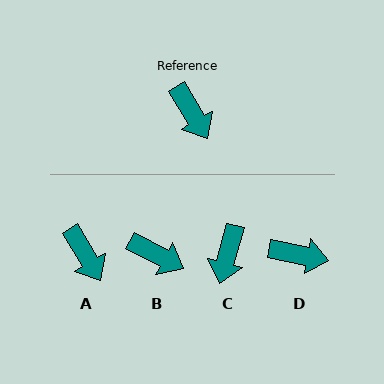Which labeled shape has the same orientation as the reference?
A.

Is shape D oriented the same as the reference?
No, it is off by about 49 degrees.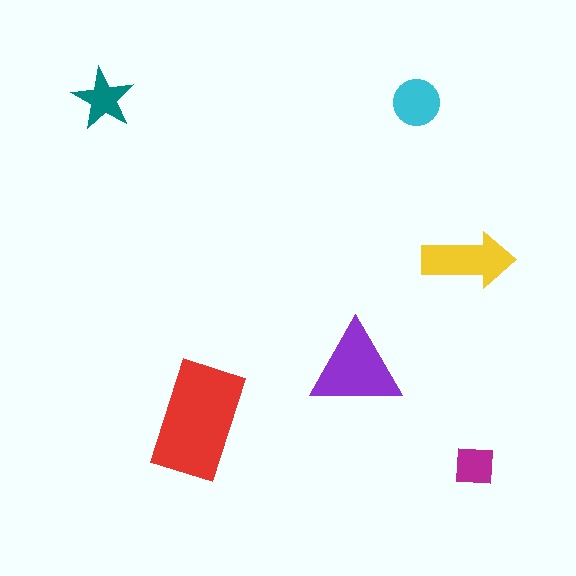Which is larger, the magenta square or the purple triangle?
The purple triangle.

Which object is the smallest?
The magenta square.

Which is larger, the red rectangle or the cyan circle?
The red rectangle.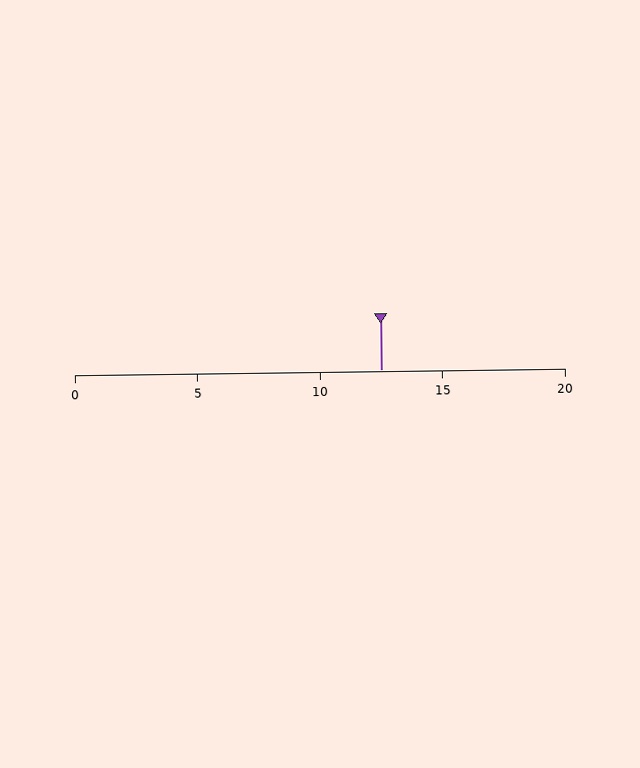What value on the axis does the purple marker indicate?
The marker indicates approximately 12.5.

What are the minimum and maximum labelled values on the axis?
The axis runs from 0 to 20.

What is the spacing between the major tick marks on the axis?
The major ticks are spaced 5 apart.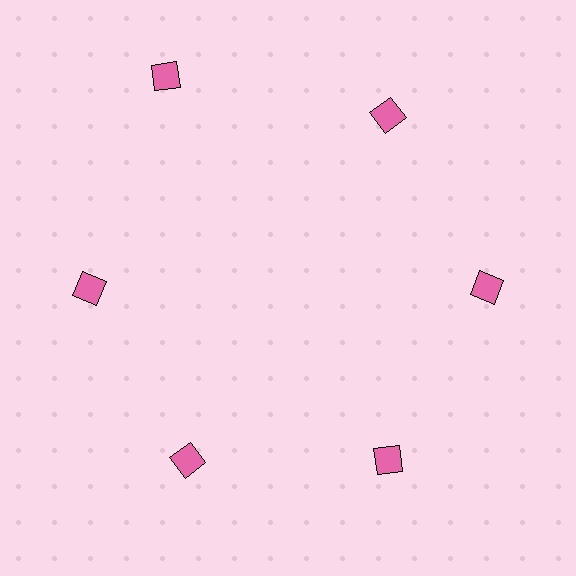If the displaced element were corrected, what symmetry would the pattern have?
It would have 6-fold rotational symmetry — the pattern would map onto itself every 60 degrees.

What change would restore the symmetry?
The symmetry would be restored by moving it inward, back onto the ring so that all 6 squares sit at equal angles and equal distance from the center.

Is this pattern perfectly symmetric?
No. The 6 pink squares are arranged in a ring, but one element near the 11 o'clock position is pushed outward from the center, breaking the 6-fold rotational symmetry.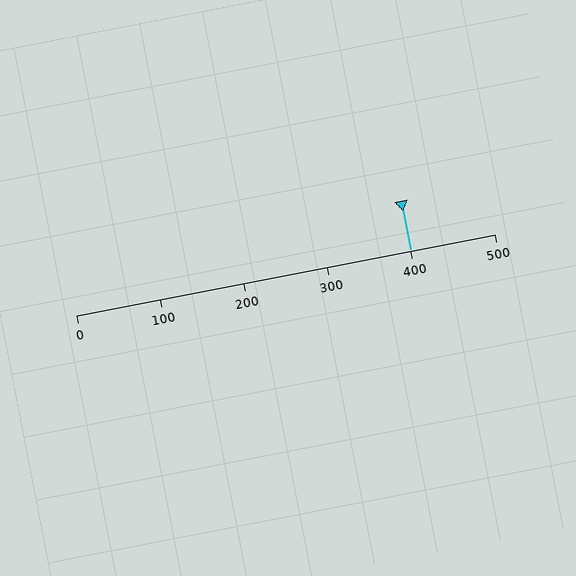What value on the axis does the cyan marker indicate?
The marker indicates approximately 400.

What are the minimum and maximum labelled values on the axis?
The axis runs from 0 to 500.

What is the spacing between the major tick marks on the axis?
The major ticks are spaced 100 apart.